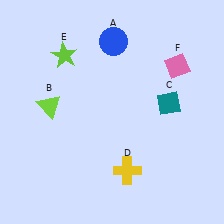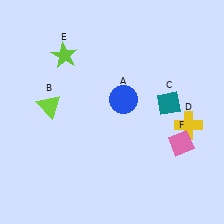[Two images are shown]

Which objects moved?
The objects that moved are: the blue circle (A), the yellow cross (D), the pink diamond (F).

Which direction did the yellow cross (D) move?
The yellow cross (D) moved right.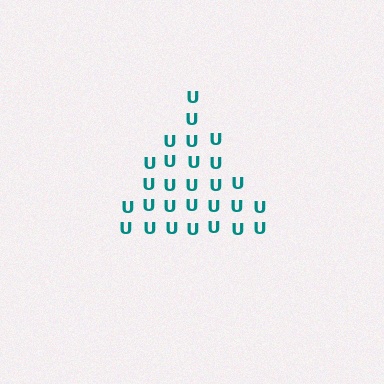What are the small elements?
The small elements are letter U's.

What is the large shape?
The large shape is a triangle.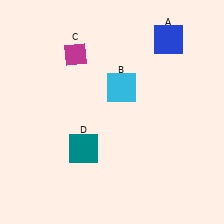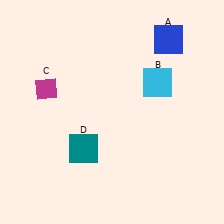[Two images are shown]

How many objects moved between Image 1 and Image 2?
2 objects moved between the two images.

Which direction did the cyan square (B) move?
The cyan square (B) moved right.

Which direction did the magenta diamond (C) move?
The magenta diamond (C) moved down.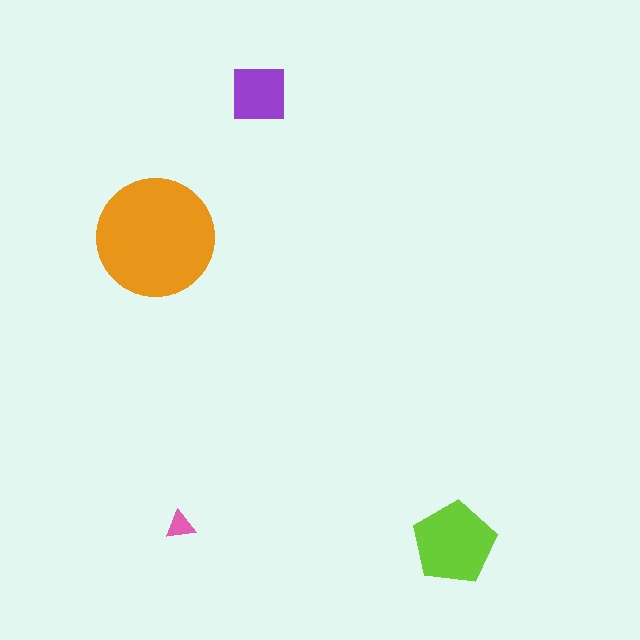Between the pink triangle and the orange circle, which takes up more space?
The orange circle.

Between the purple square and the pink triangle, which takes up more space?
The purple square.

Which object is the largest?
The orange circle.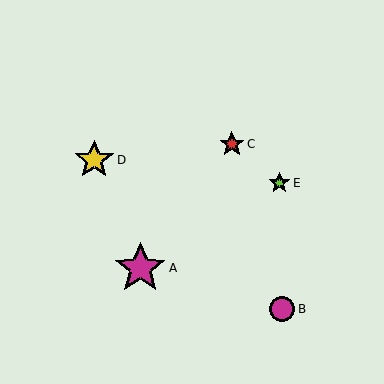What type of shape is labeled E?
Shape E is a lime star.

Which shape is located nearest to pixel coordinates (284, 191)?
The lime star (labeled E) at (279, 183) is nearest to that location.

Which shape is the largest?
The magenta star (labeled A) is the largest.